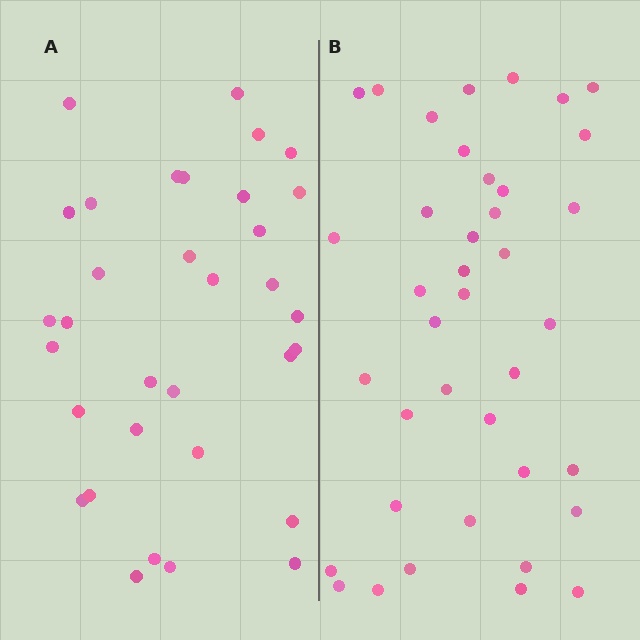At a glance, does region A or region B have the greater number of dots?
Region B (the right region) has more dots.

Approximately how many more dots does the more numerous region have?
Region B has about 6 more dots than region A.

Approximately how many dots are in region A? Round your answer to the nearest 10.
About 30 dots. (The exact count is 33, which rounds to 30.)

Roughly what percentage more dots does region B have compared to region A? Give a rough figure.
About 20% more.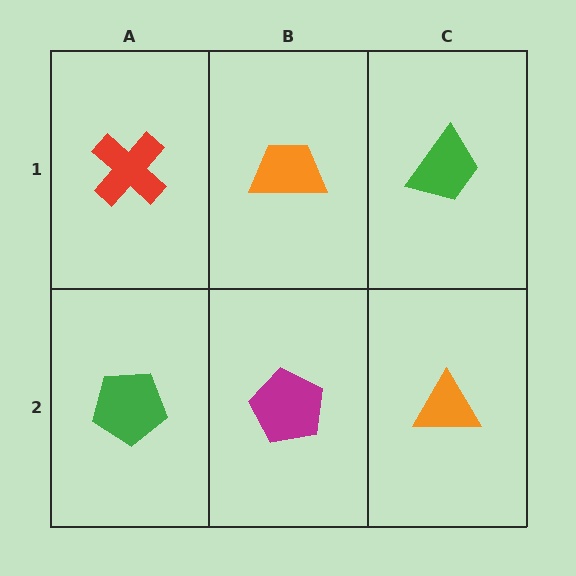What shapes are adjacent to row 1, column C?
An orange triangle (row 2, column C), an orange trapezoid (row 1, column B).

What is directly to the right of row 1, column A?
An orange trapezoid.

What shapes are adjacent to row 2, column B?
An orange trapezoid (row 1, column B), a green pentagon (row 2, column A), an orange triangle (row 2, column C).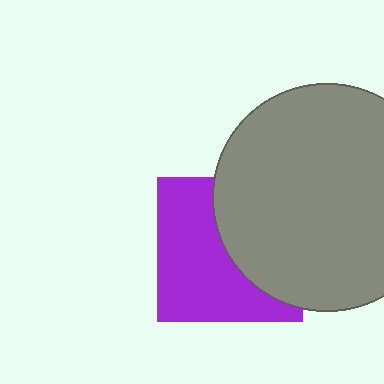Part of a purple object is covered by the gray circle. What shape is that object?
It is a square.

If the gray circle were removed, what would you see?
You would see the complete purple square.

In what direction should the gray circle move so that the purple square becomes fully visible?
The gray circle should move right. That is the shortest direction to clear the overlap and leave the purple square fully visible.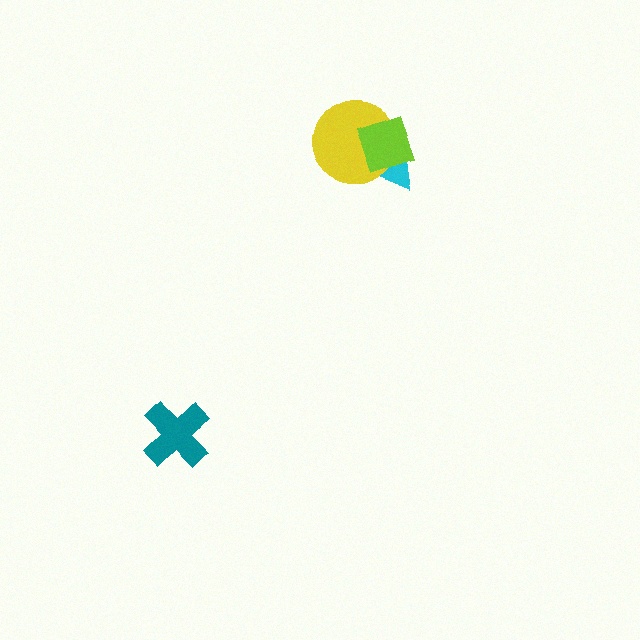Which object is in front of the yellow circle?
The lime diamond is in front of the yellow circle.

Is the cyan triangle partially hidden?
Yes, it is partially covered by another shape.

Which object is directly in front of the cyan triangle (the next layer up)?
The yellow circle is directly in front of the cyan triangle.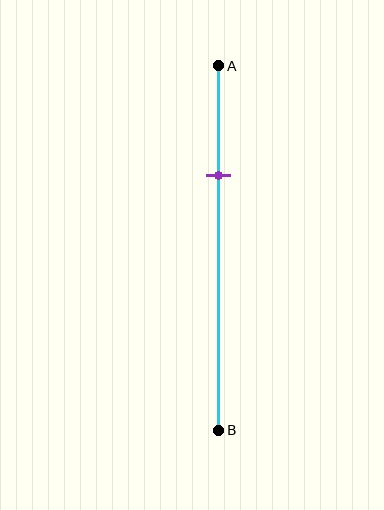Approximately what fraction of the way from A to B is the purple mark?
The purple mark is approximately 30% of the way from A to B.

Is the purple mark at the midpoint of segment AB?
No, the mark is at about 30% from A, not at the 50% midpoint.